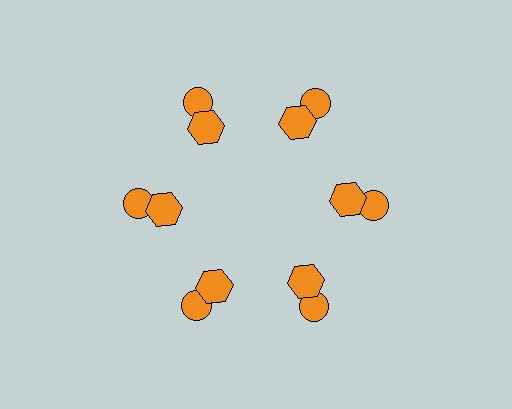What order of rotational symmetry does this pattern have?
This pattern has 6-fold rotational symmetry.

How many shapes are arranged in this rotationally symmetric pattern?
There are 12 shapes, arranged in 6 groups of 2.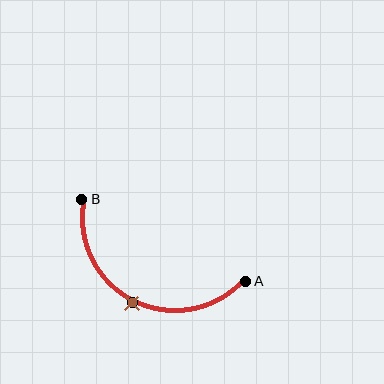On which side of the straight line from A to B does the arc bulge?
The arc bulges below the straight line connecting A and B.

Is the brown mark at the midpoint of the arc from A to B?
Yes. The brown mark lies on the arc at equal arc-length from both A and B — it is the arc midpoint.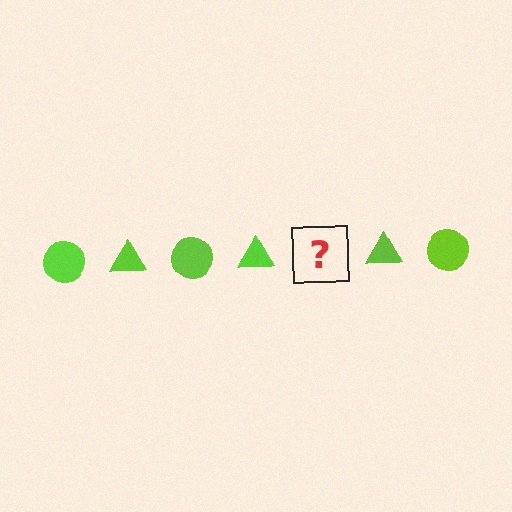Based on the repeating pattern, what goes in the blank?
The blank should be a lime circle.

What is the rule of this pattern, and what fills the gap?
The rule is that the pattern cycles through circle, triangle shapes in lime. The gap should be filled with a lime circle.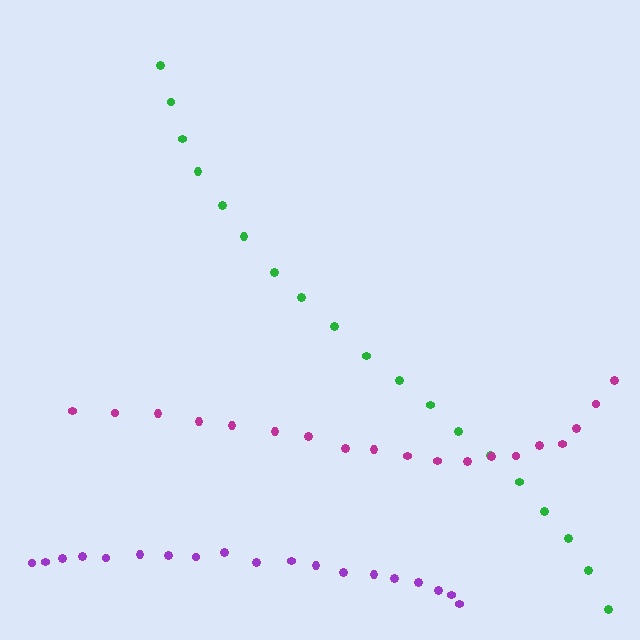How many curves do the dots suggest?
There are 3 distinct paths.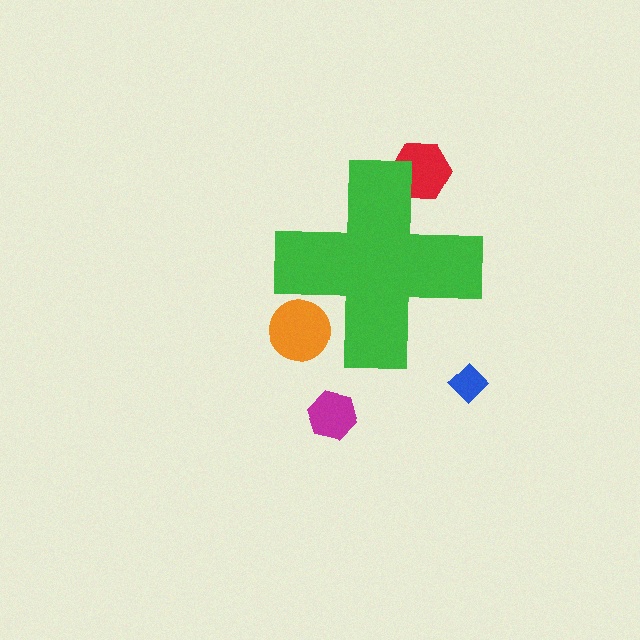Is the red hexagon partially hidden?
Yes, the red hexagon is partially hidden behind the green cross.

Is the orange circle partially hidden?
Yes, the orange circle is partially hidden behind the green cross.